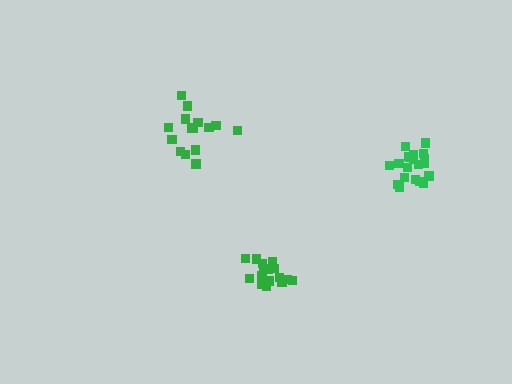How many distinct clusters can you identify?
There are 3 distinct clusters.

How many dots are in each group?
Group 1: 19 dots, Group 2: 20 dots, Group 3: 15 dots (54 total).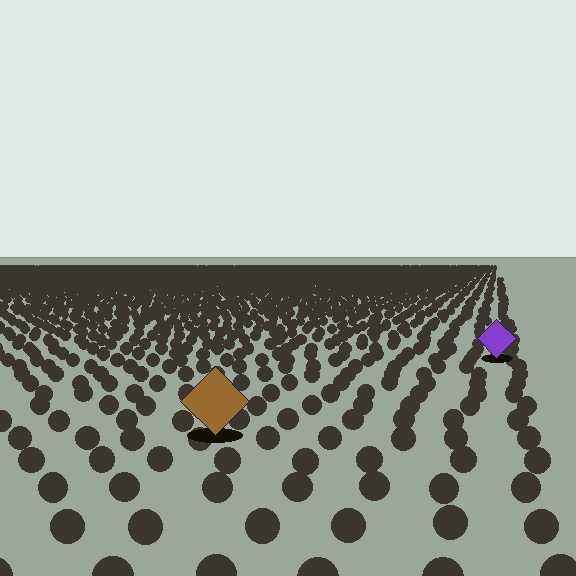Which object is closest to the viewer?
The brown diamond is closest. The texture marks near it are larger and more spread out.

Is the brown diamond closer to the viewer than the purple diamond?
Yes. The brown diamond is closer — you can tell from the texture gradient: the ground texture is coarser near it.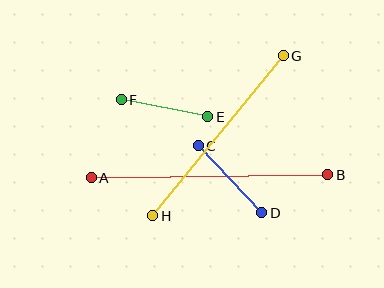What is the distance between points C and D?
The distance is approximately 92 pixels.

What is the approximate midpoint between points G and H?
The midpoint is at approximately (218, 136) pixels.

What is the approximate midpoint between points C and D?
The midpoint is at approximately (230, 179) pixels.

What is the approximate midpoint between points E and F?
The midpoint is at approximately (164, 108) pixels.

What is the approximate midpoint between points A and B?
The midpoint is at approximately (210, 176) pixels.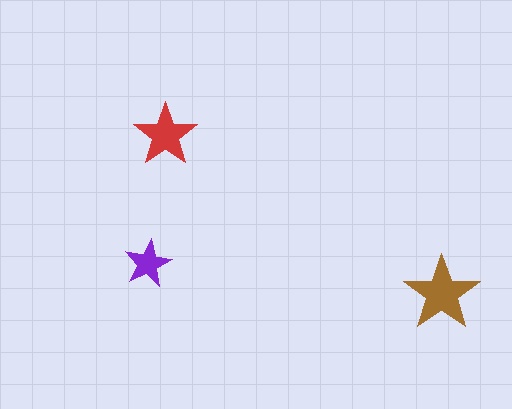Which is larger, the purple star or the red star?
The red one.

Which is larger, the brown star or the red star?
The brown one.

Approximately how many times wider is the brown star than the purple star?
About 1.5 times wider.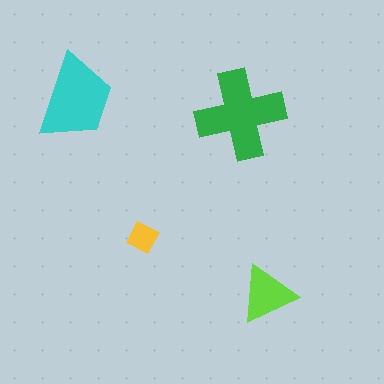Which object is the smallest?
The yellow diamond.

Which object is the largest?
The green cross.